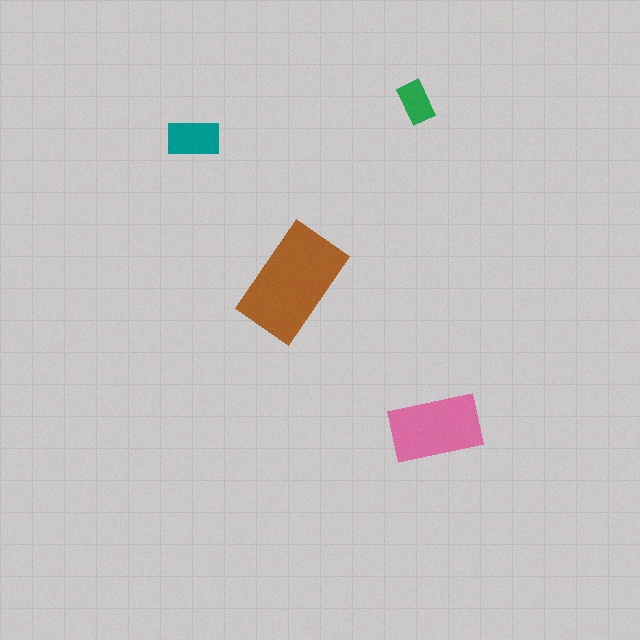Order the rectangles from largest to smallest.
the brown one, the pink one, the teal one, the green one.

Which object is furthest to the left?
The teal rectangle is leftmost.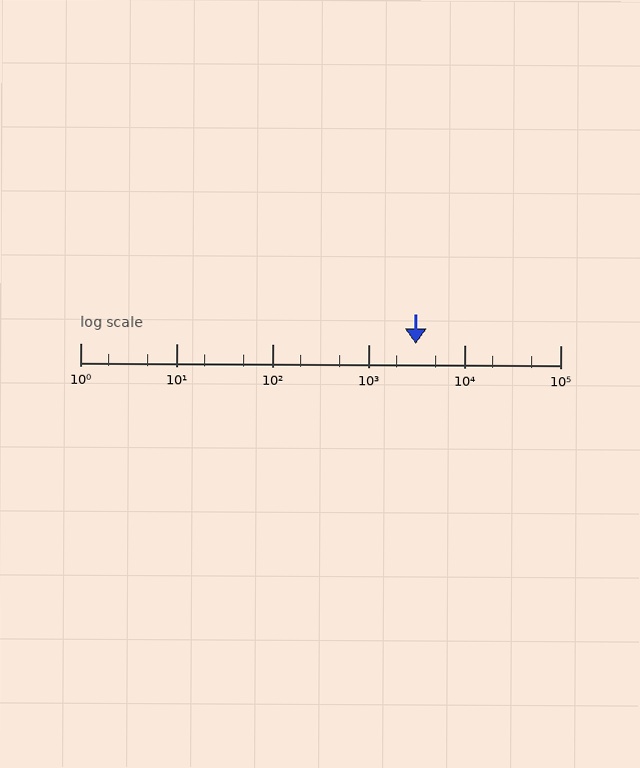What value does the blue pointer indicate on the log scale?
The pointer indicates approximately 3100.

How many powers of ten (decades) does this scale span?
The scale spans 5 decades, from 1 to 100000.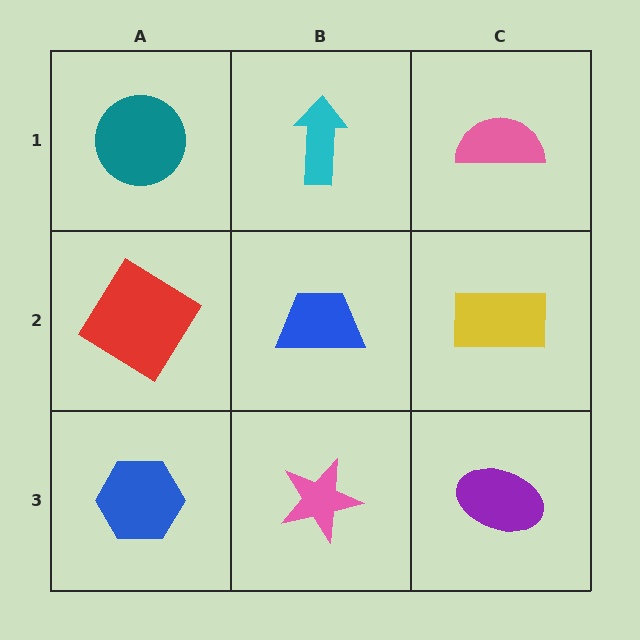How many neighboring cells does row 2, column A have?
3.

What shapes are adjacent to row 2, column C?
A pink semicircle (row 1, column C), a purple ellipse (row 3, column C), a blue trapezoid (row 2, column B).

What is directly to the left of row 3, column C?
A pink star.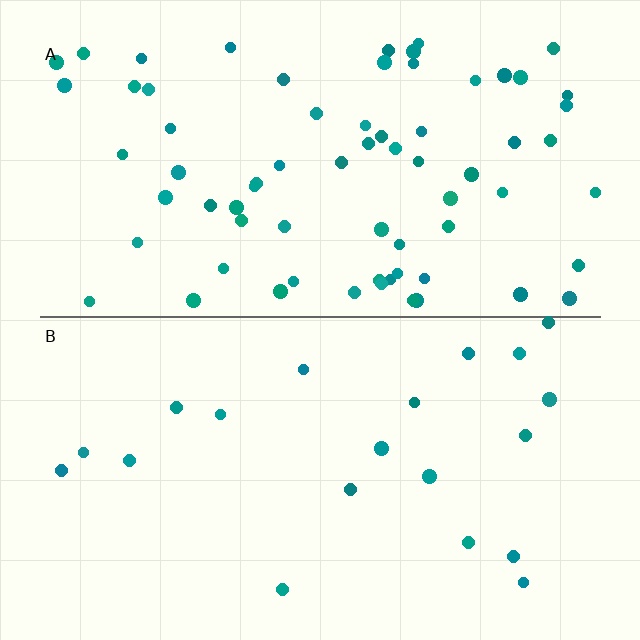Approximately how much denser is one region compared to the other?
Approximately 3.5× — region A over region B.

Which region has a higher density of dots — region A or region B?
A (the top).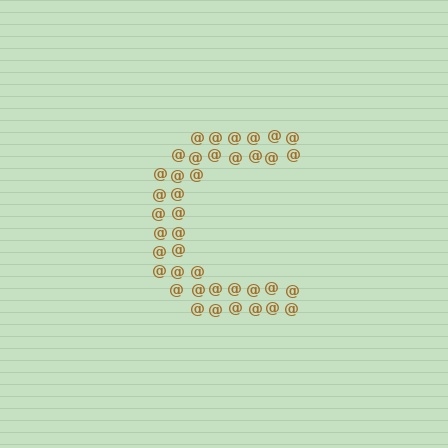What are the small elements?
The small elements are at signs.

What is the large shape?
The large shape is the letter C.